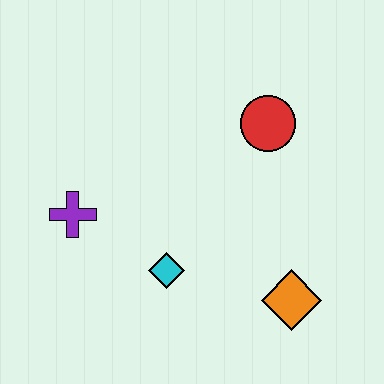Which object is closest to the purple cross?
The cyan diamond is closest to the purple cross.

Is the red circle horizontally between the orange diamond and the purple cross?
Yes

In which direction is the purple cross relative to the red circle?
The purple cross is to the left of the red circle.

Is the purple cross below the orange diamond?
No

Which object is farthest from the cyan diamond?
The red circle is farthest from the cyan diamond.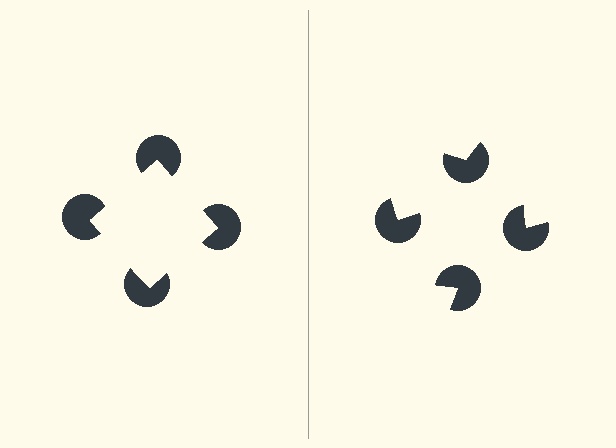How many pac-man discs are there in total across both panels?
8 — 4 on each side.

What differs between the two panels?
The pac-man discs are positioned identically on both sides; only the wedge orientations differ. On the left they align to a square; on the right they are misaligned.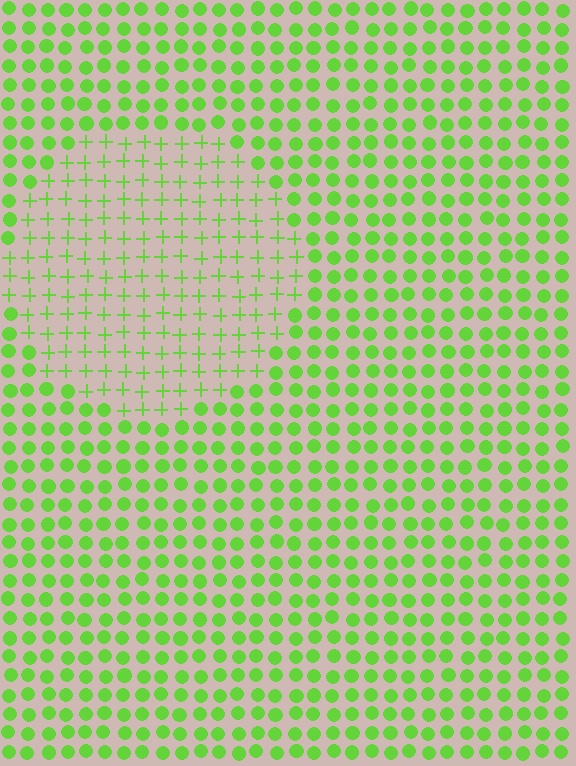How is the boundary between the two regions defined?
The boundary is defined by a change in element shape: plus signs inside vs. circles outside. All elements share the same color and spacing.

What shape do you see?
I see a circle.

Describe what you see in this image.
The image is filled with small lime elements arranged in a uniform grid. A circle-shaped region contains plus signs, while the surrounding area contains circles. The boundary is defined purely by the change in element shape.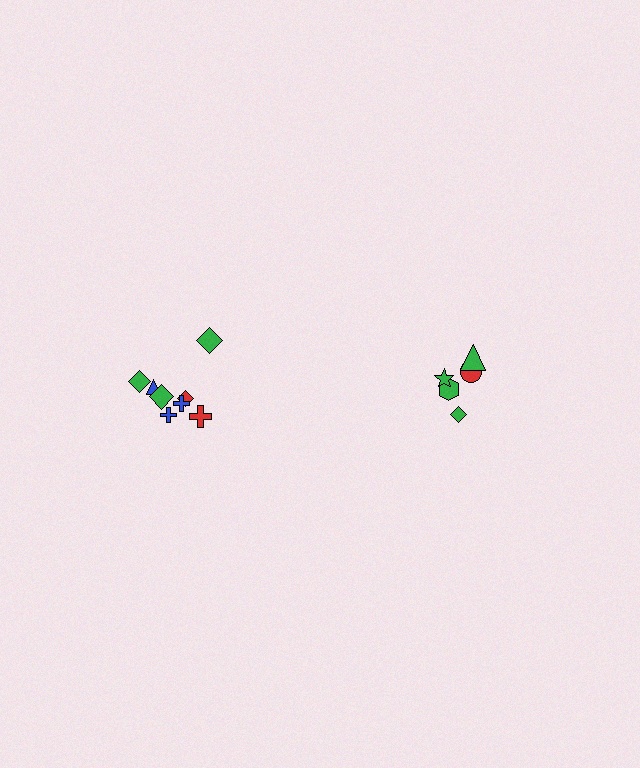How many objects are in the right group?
There are 5 objects.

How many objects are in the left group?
There are 8 objects.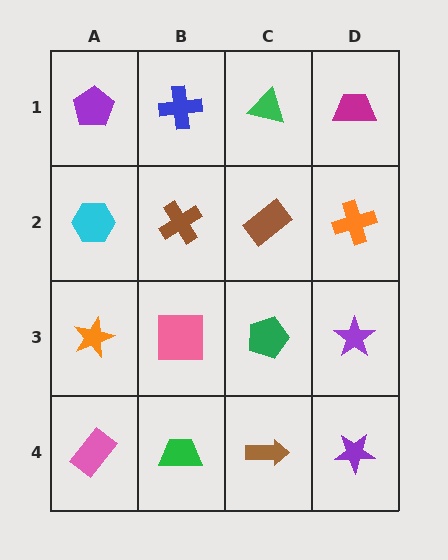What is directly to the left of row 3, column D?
A green pentagon.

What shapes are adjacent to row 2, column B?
A blue cross (row 1, column B), a pink square (row 3, column B), a cyan hexagon (row 2, column A), a brown rectangle (row 2, column C).